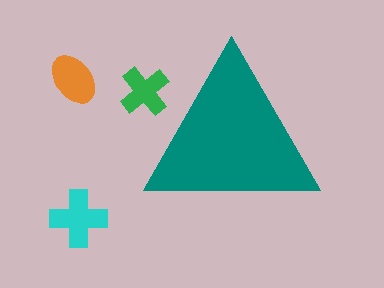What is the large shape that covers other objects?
A teal triangle.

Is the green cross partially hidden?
Yes, the green cross is partially hidden behind the teal triangle.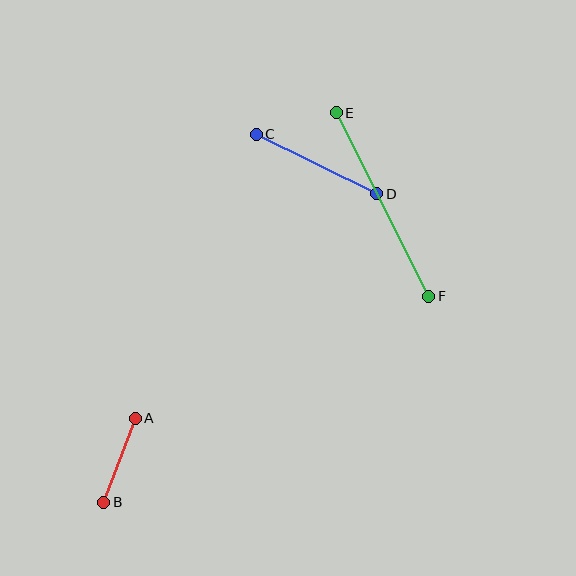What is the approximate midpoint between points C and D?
The midpoint is at approximately (316, 164) pixels.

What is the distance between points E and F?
The distance is approximately 206 pixels.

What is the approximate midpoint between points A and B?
The midpoint is at approximately (119, 460) pixels.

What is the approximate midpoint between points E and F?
The midpoint is at approximately (382, 205) pixels.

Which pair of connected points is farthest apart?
Points E and F are farthest apart.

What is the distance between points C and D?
The distance is approximately 134 pixels.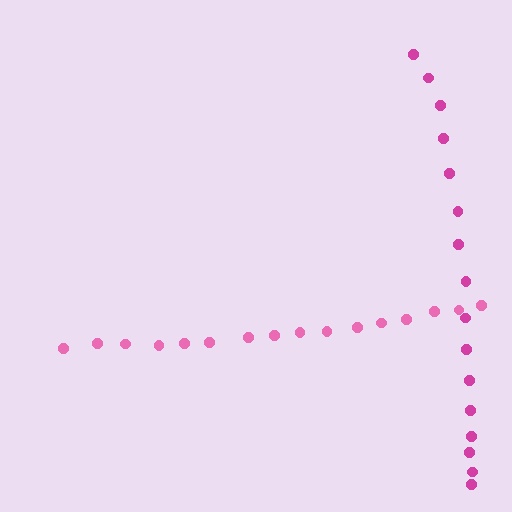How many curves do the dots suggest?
There are 2 distinct paths.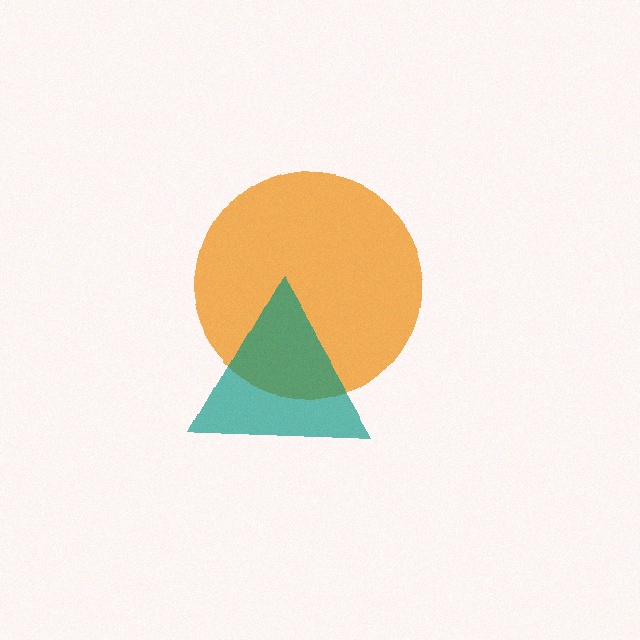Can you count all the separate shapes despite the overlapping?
Yes, there are 2 separate shapes.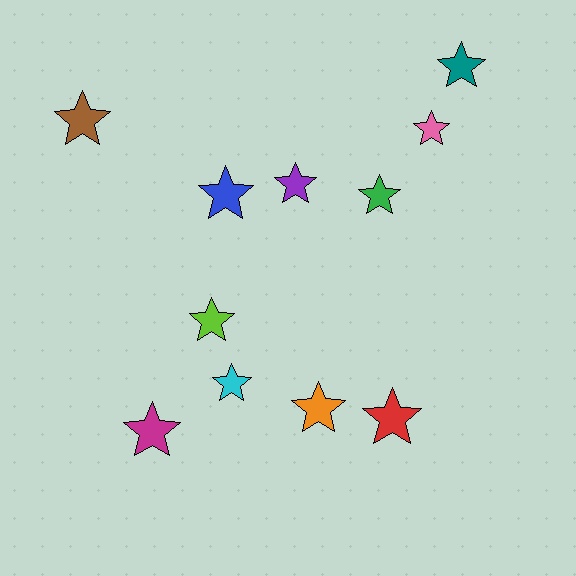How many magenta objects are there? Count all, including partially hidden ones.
There is 1 magenta object.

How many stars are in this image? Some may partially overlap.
There are 11 stars.